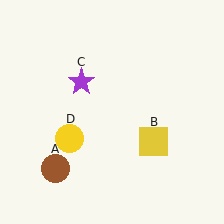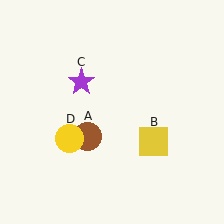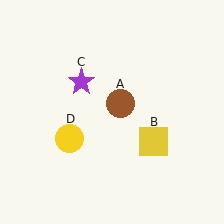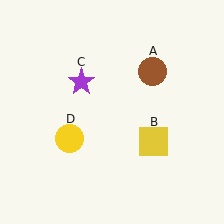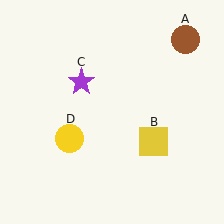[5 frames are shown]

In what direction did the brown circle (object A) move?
The brown circle (object A) moved up and to the right.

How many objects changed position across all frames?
1 object changed position: brown circle (object A).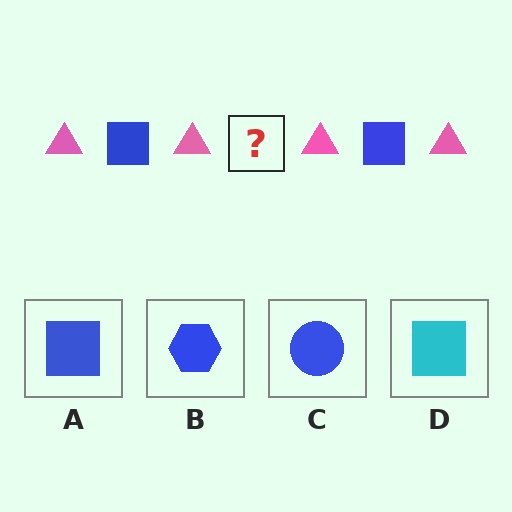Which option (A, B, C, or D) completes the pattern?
A.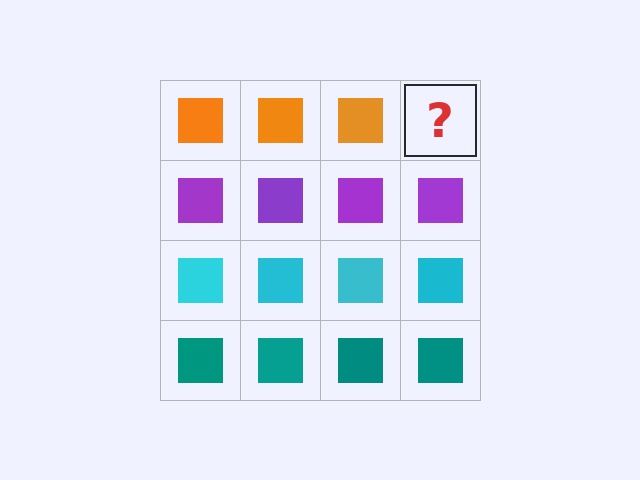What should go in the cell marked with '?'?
The missing cell should contain an orange square.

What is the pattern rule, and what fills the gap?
The rule is that each row has a consistent color. The gap should be filled with an orange square.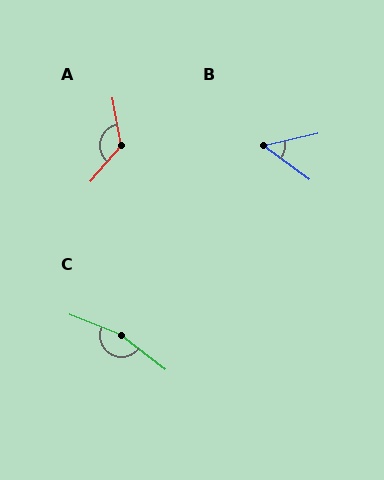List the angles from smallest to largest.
B (49°), A (130°), C (164°).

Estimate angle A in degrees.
Approximately 130 degrees.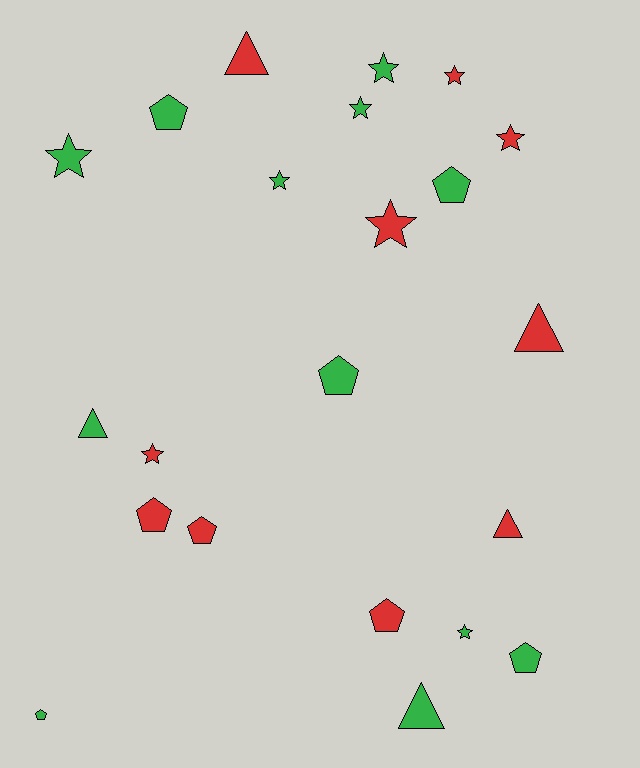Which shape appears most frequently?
Star, with 9 objects.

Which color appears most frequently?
Green, with 12 objects.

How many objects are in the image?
There are 22 objects.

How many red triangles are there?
There are 3 red triangles.